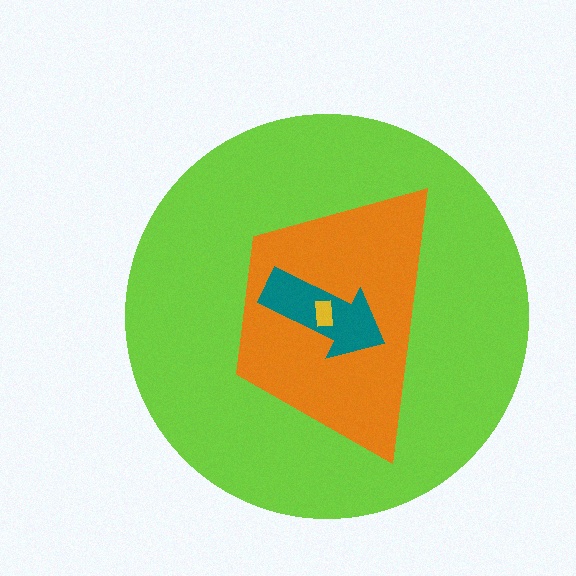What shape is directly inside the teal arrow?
The yellow rectangle.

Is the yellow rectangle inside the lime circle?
Yes.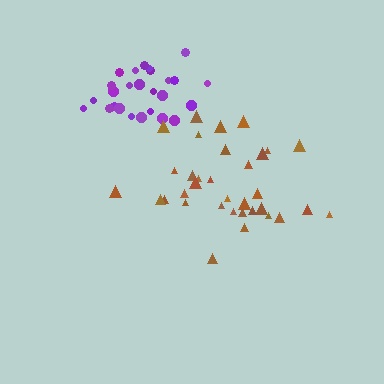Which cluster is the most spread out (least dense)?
Brown.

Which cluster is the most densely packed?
Purple.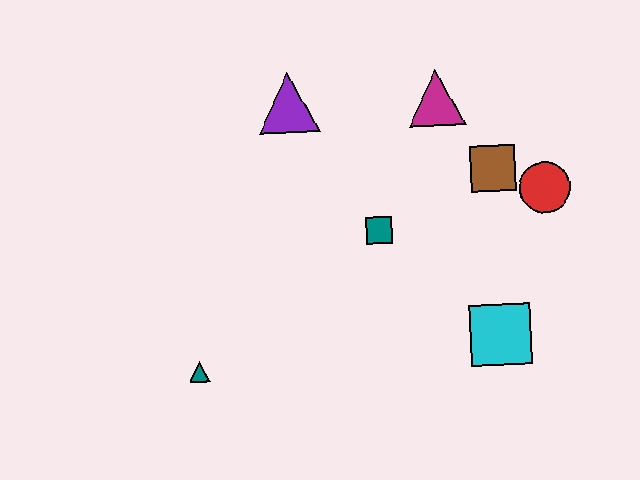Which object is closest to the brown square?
The red circle is closest to the brown square.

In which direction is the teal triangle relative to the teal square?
The teal triangle is to the left of the teal square.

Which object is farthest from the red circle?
The teal triangle is farthest from the red circle.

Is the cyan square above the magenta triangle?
No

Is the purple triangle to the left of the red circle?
Yes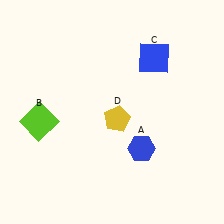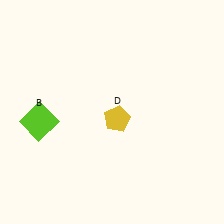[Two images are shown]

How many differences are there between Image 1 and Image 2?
There are 2 differences between the two images.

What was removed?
The blue square (C), the blue hexagon (A) were removed in Image 2.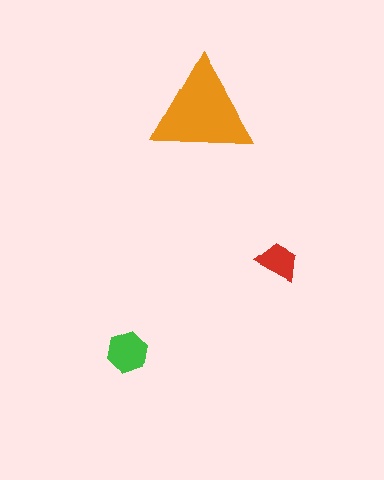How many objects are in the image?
There are 3 objects in the image.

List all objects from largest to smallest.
The orange triangle, the green hexagon, the red trapezoid.